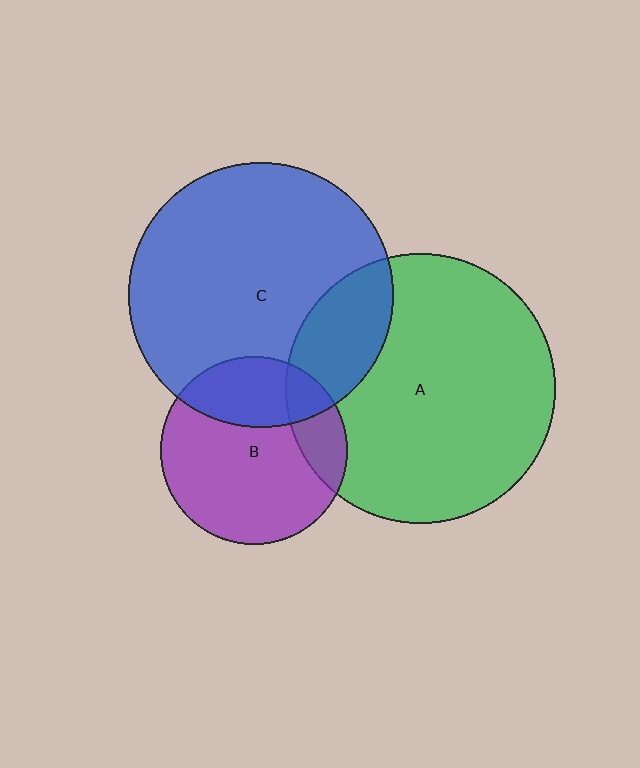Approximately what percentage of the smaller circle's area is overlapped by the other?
Approximately 20%.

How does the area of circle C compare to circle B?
Approximately 2.0 times.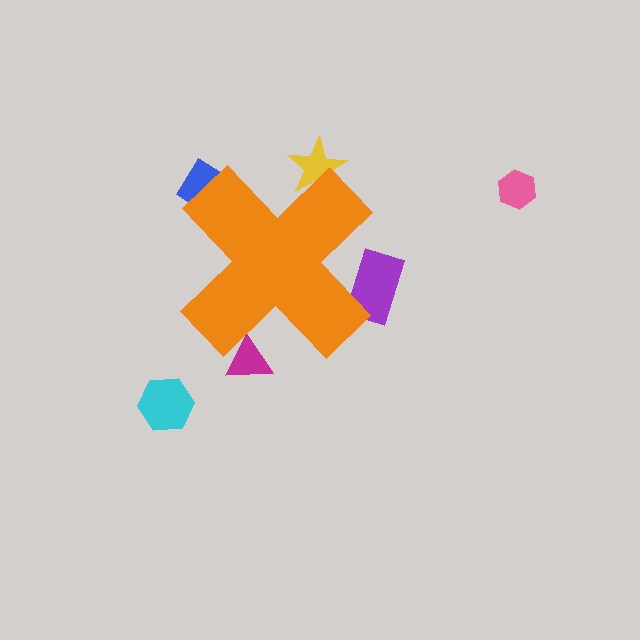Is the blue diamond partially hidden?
Yes, the blue diamond is partially hidden behind the orange cross.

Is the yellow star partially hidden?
Yes, the yellow star is partially hidden behind the orange cross.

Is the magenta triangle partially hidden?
Yes, the magenta triangle is partially hidden behind the orange cross.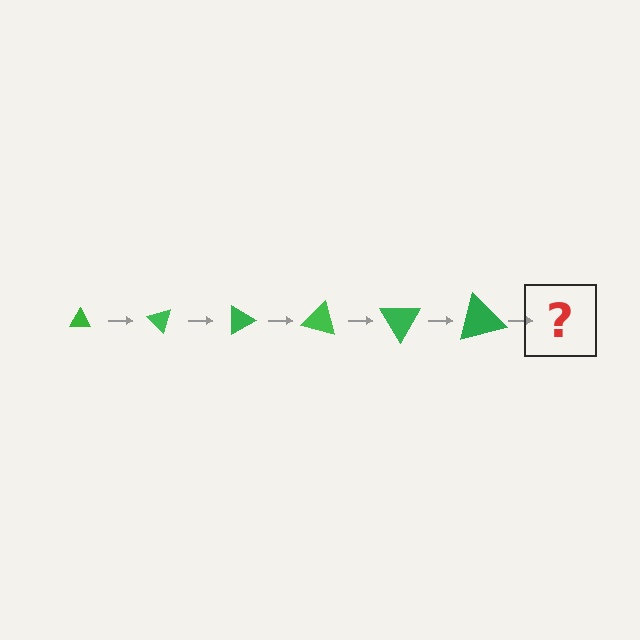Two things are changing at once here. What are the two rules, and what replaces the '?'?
The two rules are that the triangle grows larger each step and it rotates 45 degrees each step. The '?' should be a triangle, larger than the previous one and rotated 270 degrees from the start.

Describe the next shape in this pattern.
It should be a triangle, larger than the previous one and rotated 270 degrees from the start.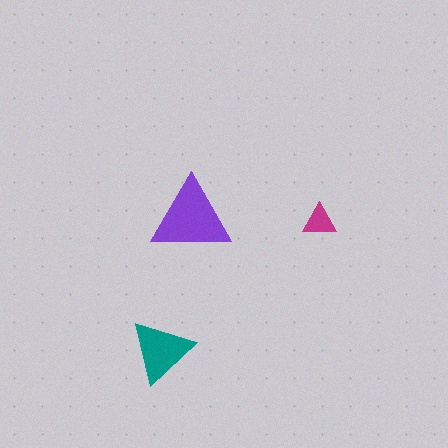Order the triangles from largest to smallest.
the purple one, the teal one, the magenta one.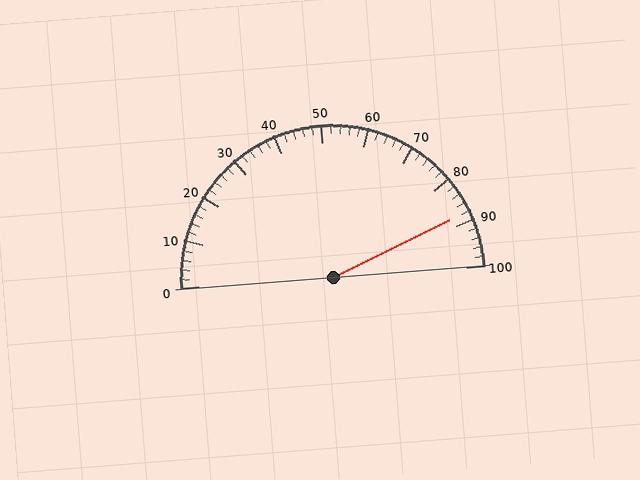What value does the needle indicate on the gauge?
The needle indicates approximately 88.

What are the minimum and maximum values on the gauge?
The gauge ranges from 0 to 100.